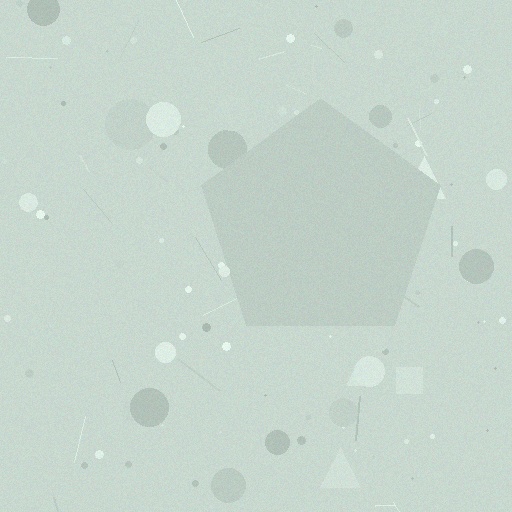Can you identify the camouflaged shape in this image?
The camouflaged shape is a pentagon.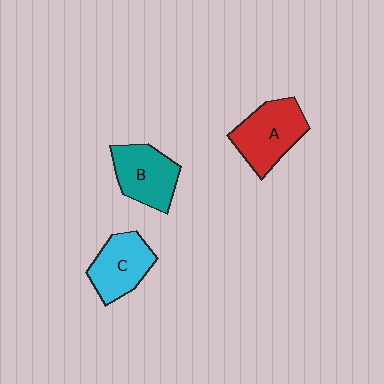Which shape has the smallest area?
Shape C (cyan).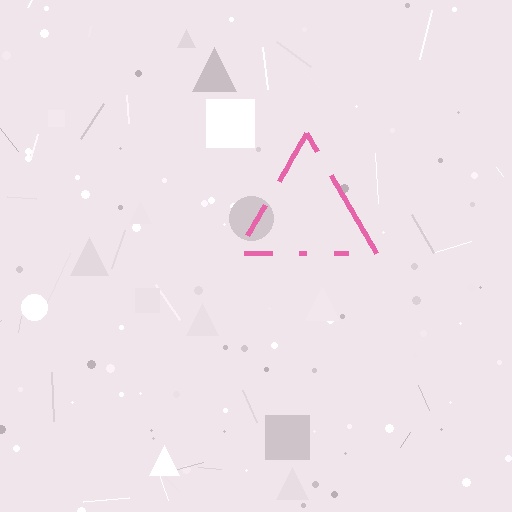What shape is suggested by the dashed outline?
The dashed outline suggests a triangle.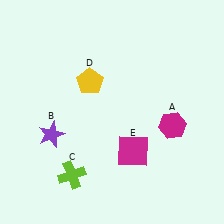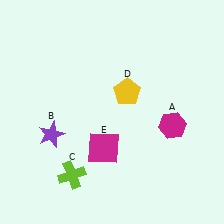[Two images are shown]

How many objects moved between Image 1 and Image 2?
2 objects moved between the two images.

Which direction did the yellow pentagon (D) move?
The yellow pentagon (D) moved right.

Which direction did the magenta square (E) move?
The magenta square (E) moved left.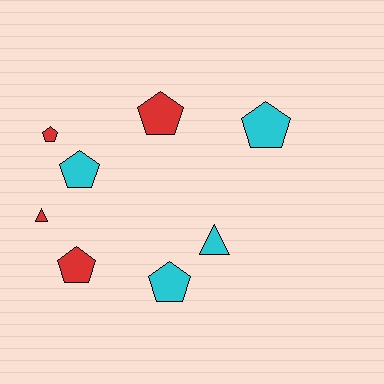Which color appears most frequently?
Red, with 4 objects.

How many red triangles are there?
There is 1 red triangle.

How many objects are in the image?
There are 8 objects.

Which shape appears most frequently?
Pentagon, with 6 objects.